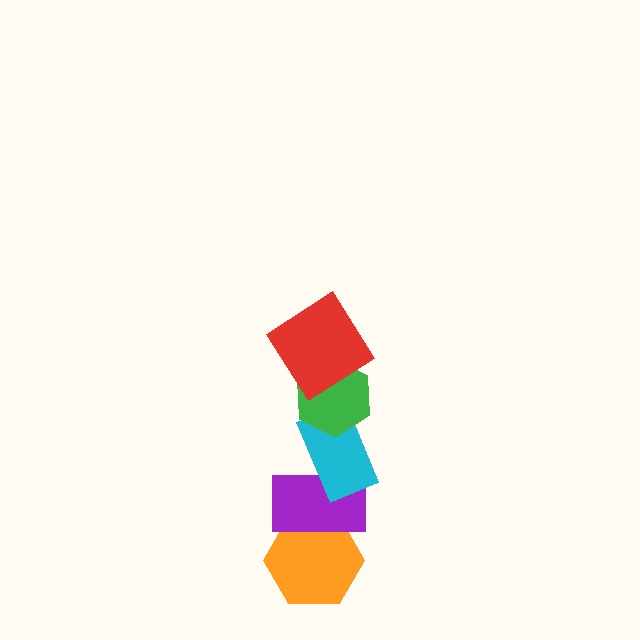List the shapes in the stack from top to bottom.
From top to bottom: the red diamond, the green hexagon, the cyan rectangle, the purple rectangle, the orange hexagon.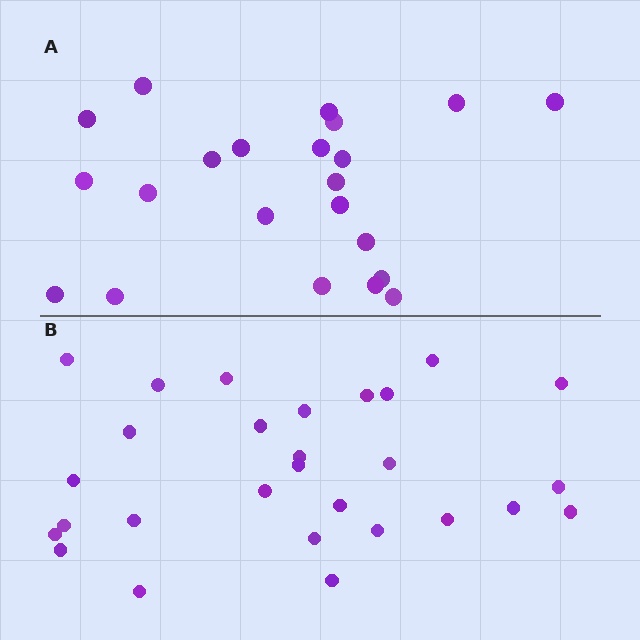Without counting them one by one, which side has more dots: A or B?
Region B (the bottom region) has more dots.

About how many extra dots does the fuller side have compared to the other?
Region B has about 6 more dots than region A.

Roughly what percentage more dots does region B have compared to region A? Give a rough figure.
About 25% more.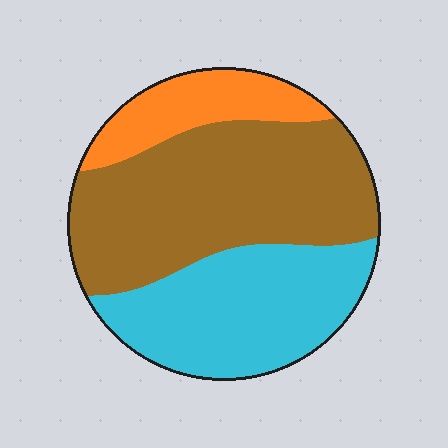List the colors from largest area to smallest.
From largest to smallest: brown, cyan, orange.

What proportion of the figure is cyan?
Cyan covers about 35% of the figure.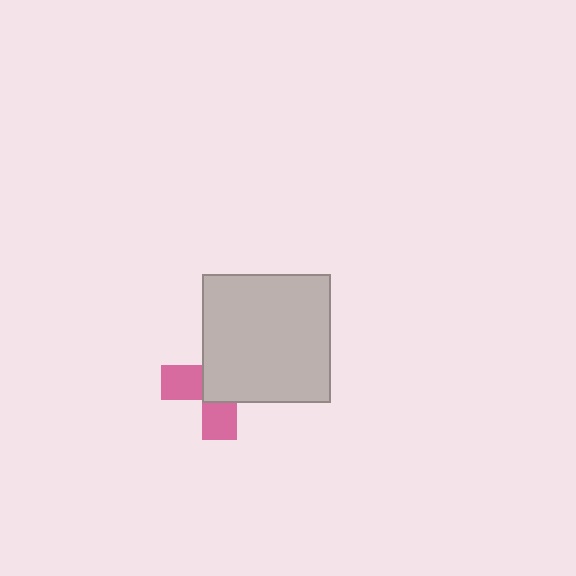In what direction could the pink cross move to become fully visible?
The pink cross could move toward the lower-left. That would shift it out from behind the light gray square entirely.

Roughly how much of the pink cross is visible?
A small part of it is visible (roughly 39%).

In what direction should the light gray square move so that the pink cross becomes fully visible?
The light gray square should move toward the upper-right. That is the shortest direction to clear the overlap and leave the pink cross fully visible.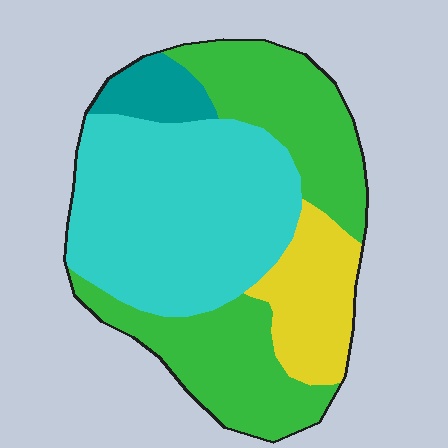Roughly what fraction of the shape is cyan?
Cyan takes up between a quarter and a half of the shape.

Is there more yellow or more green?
Green.